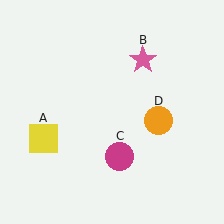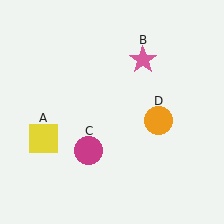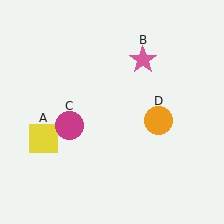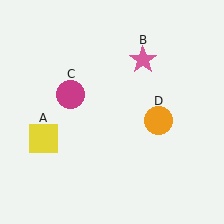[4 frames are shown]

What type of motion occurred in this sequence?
The magenta circle (object C) rotated clockwise around the center of the scene.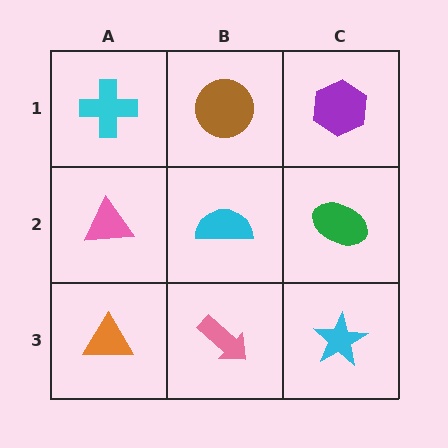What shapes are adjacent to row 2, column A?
A cyan cross (row 1, column A), an orange triangle (row 3, column A), a cyan semicircle (row 2, column B).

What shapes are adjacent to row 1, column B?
A cyan semicircle (row 2, column B), a cyan cross (row 1, column A), a purple hexagon (row 1, column C).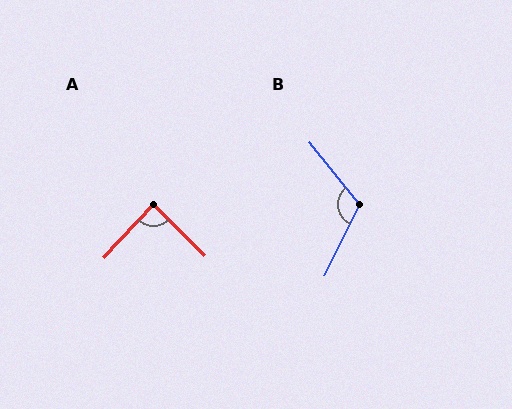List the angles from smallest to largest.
A (88°), B (114°).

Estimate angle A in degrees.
Approximately 88 degrees.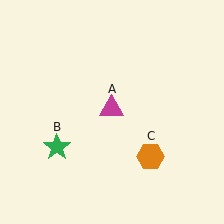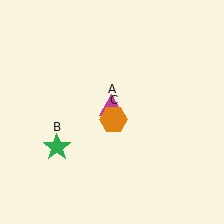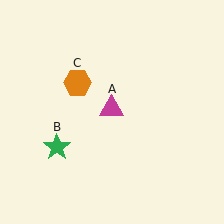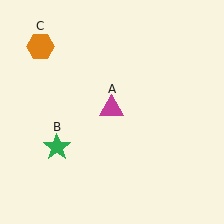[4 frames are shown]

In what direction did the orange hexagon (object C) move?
The orange hexagon (object C) moved up and to the left.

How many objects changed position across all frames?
1 object changed position: orange hexagon (object C).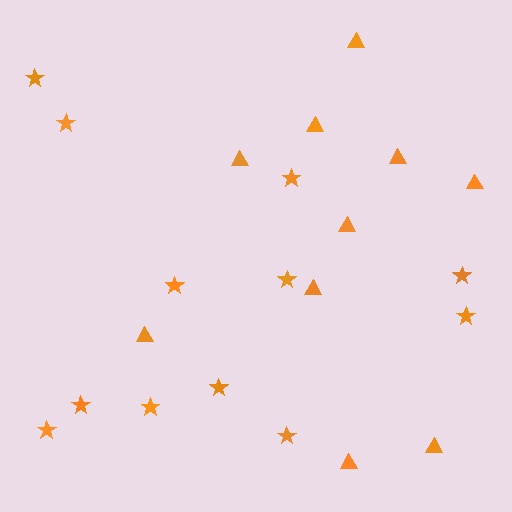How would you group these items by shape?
There are 2 groups: one group of stars (12) and one group of triangles (10).